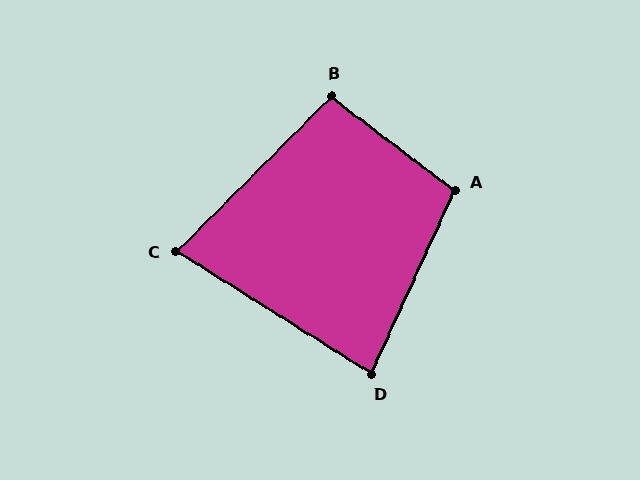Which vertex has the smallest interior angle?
C, at approximately 77 degrees.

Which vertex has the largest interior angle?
A, at approximately 103 degrees.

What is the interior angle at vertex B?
Approximately 98 degrees (obtuse).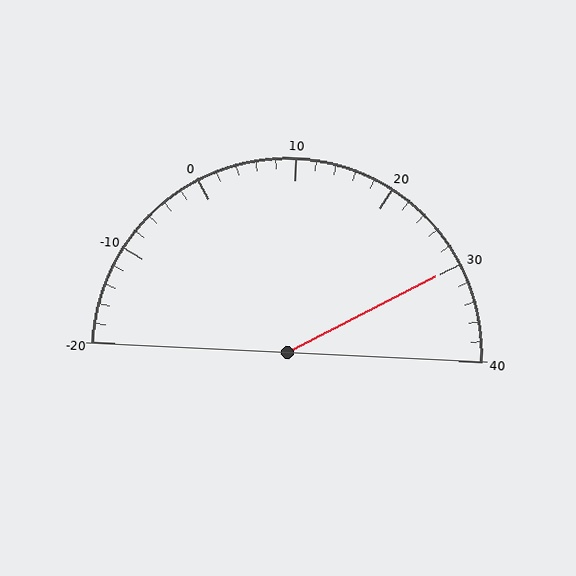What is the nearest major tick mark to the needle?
The nearest major tick mark is 30.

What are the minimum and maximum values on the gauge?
The gauge ranges from -20 to 40.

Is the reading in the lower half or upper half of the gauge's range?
The reading is in the upper half of the range (-20 to 40).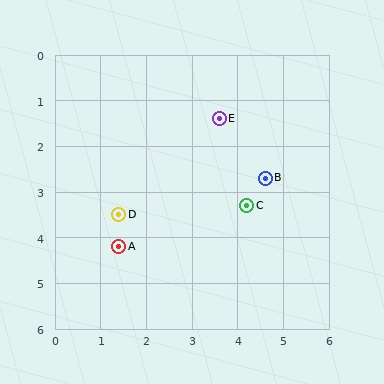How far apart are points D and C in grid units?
Points D and C are about 2.8 grid units apart.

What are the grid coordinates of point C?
Point C is at approximately (4.2, 3.3).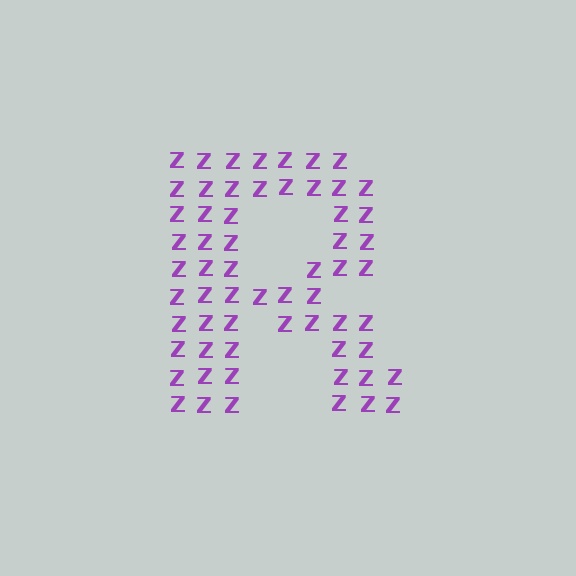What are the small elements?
The small elements are letter Z's.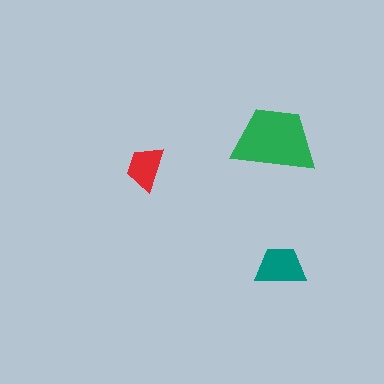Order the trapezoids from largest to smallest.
the green one, the teal one, the red one.